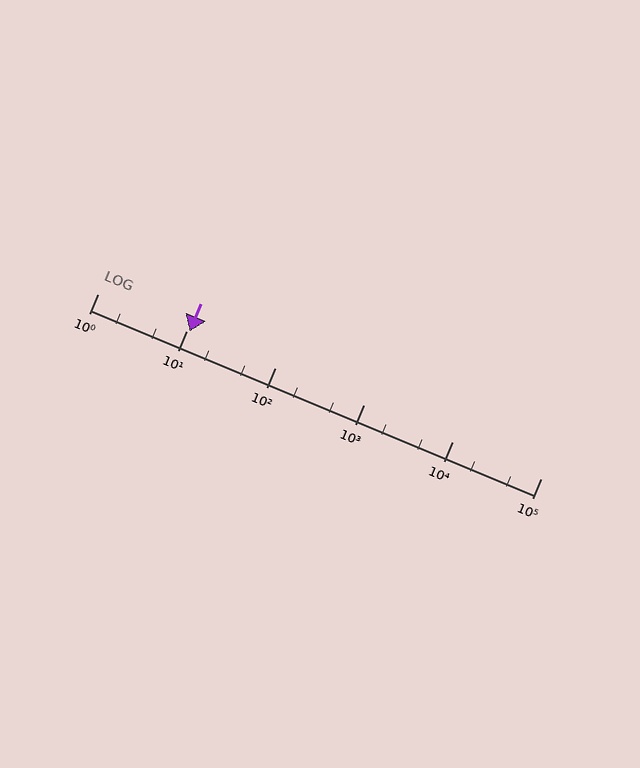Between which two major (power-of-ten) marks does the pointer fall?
The pointer is between 10 and 100.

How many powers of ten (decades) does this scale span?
The scale spans 5 decades, from 1 to 100000.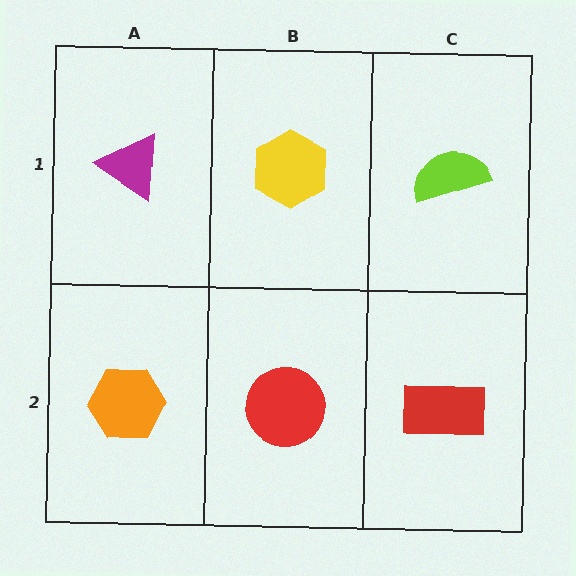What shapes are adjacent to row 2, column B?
A yellow hexagon (row 1, column B), an orange hexagon (row 2, column A), a red rectangle (row 2, column C).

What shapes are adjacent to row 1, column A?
An orange hexagon (row 2, column A), a yellow hexagon (row 1, column B).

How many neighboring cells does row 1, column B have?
3.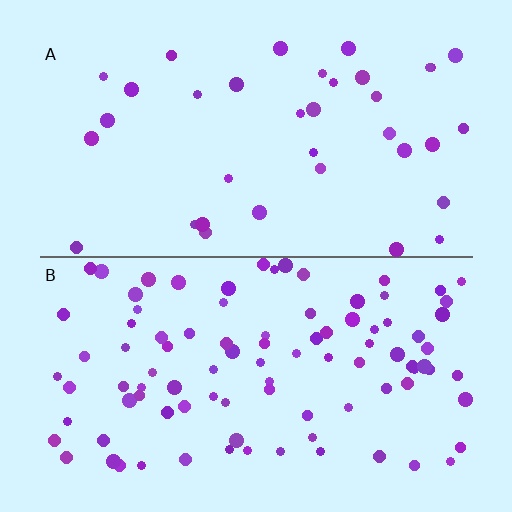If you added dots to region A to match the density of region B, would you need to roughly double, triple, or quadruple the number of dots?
Approximately triple.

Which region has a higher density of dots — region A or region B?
B (the bottom).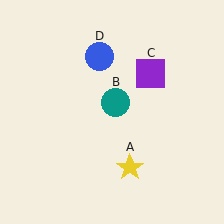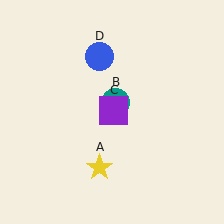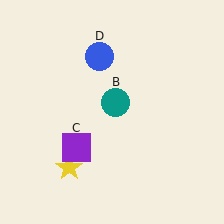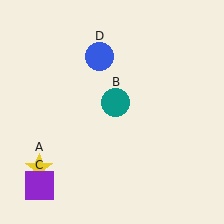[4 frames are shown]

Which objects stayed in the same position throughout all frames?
Teal circle (object B) and blue circle (object D) remained stationary.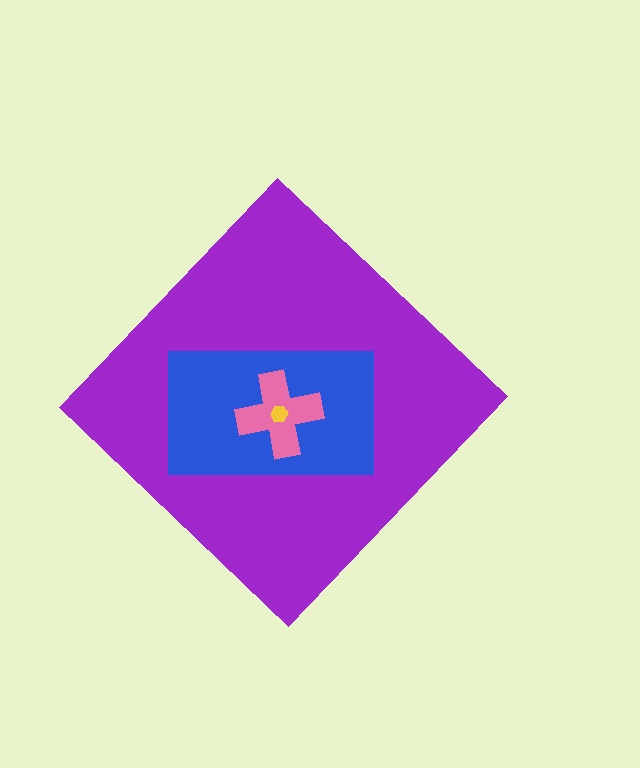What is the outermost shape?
The purple diamond.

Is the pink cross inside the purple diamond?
Yes.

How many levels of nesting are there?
4.